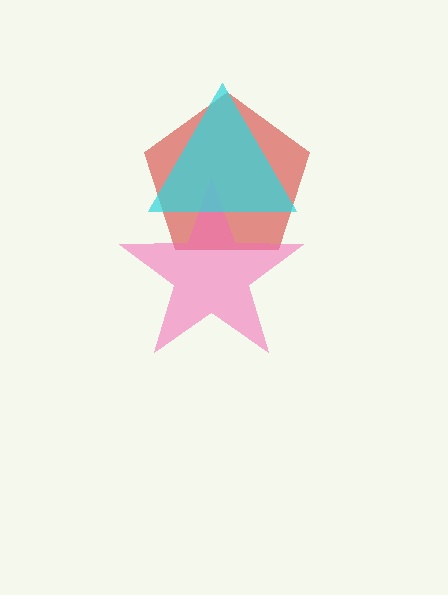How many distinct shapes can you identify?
There are 3 distinct shapes: a red pentagon, a pink star, a cyan triangle.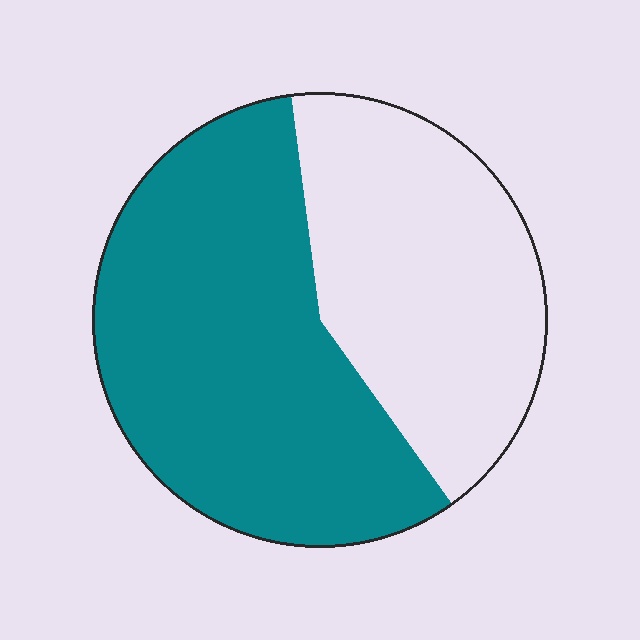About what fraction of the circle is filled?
About three fifths (3/5).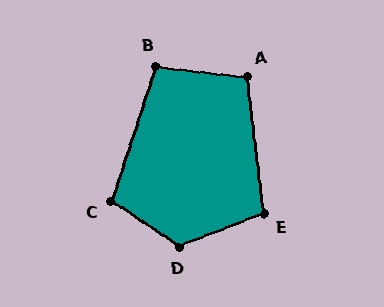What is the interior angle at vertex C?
Approximately 105 degrees (obtuse).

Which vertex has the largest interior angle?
D, at approximately 125 degrees.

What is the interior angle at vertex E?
Approximately 104 degrees (obtuse).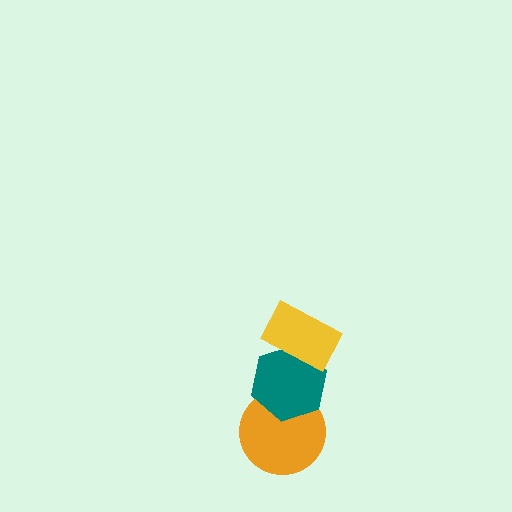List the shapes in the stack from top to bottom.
From top to bottom: the yellow rectangle, the teal hexagon, the orange circle.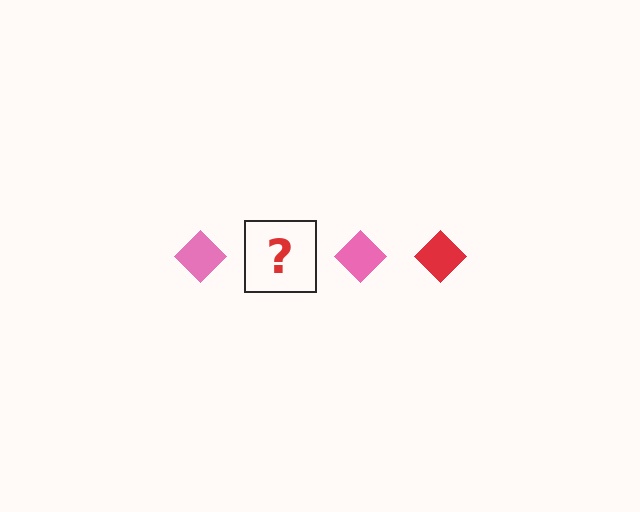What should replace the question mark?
The question mark should be replaced with a red diamond.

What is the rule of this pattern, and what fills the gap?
The rule is that the pattern cycles through pink, red diamonds. The gap should be filled with a red diamond.